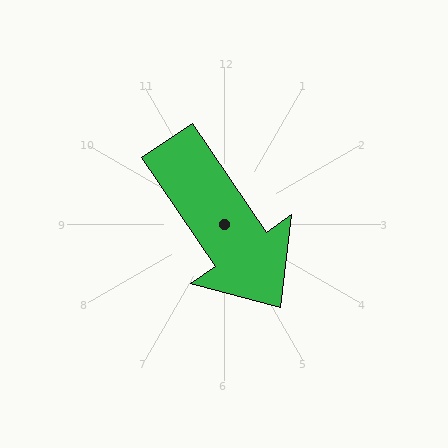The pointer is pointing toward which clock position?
Roughly 5 o'clock.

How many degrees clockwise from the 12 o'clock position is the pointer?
Approximately 146 degrees.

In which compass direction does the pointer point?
Southeast.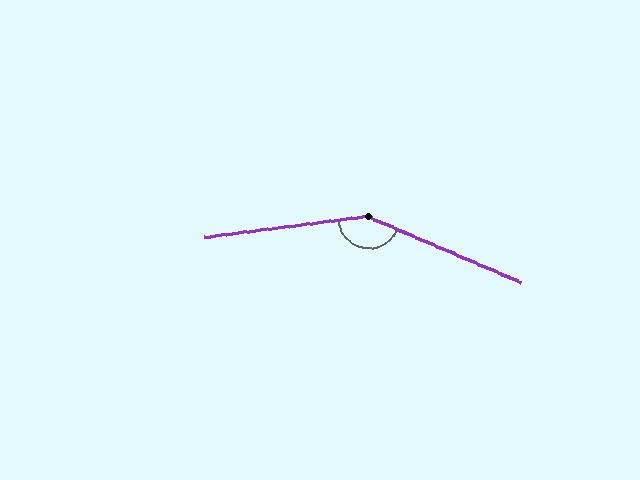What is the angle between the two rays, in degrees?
Approximately 149 degrees.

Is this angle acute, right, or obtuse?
It is obtuse.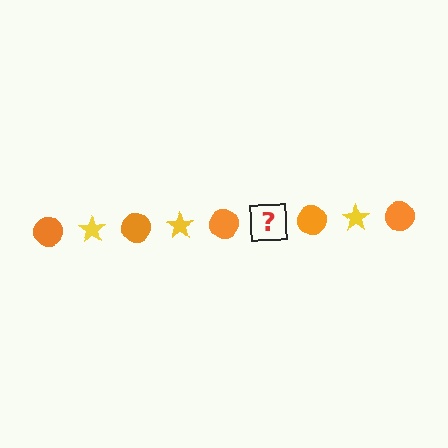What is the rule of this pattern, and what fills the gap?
The rule is that the pattern alternates between orange circle and yellow star. The gap should be filled with a yellow star.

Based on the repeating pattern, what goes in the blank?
The blank should be a yellow star.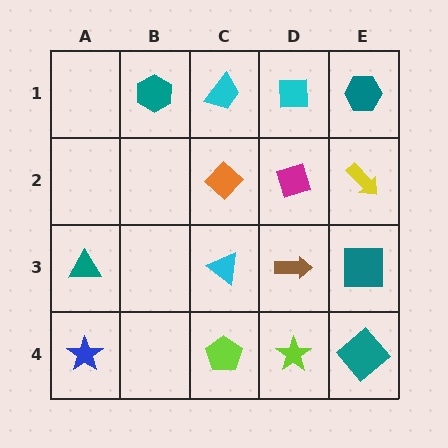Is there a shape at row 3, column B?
No, that cell is empty.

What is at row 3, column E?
A teal square.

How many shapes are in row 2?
3 shapes.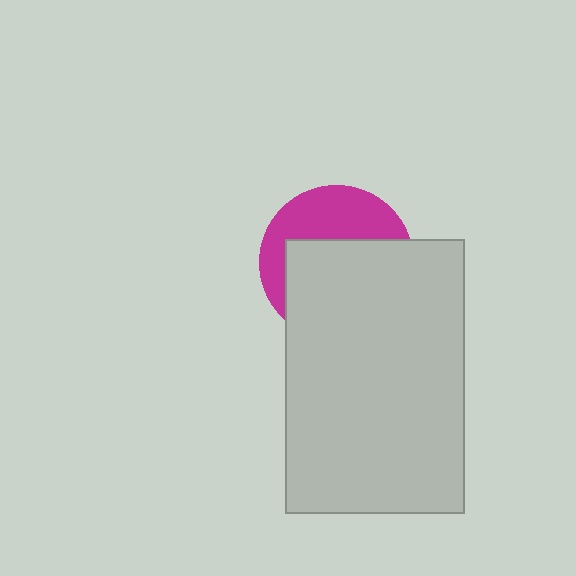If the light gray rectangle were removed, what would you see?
You would see the complete magenta circle.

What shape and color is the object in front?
The object in front is a light gray rectangle.